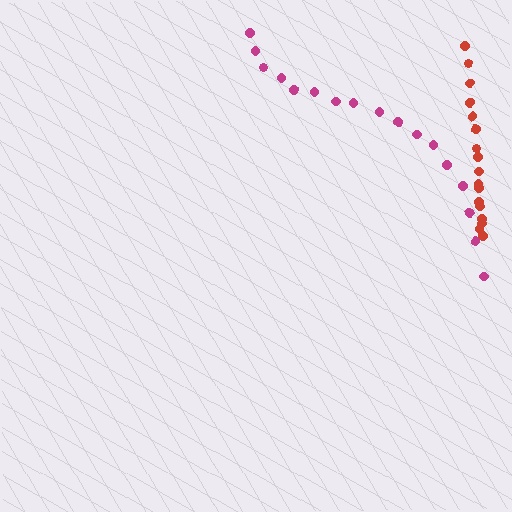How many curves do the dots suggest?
There are 2 distinct paths.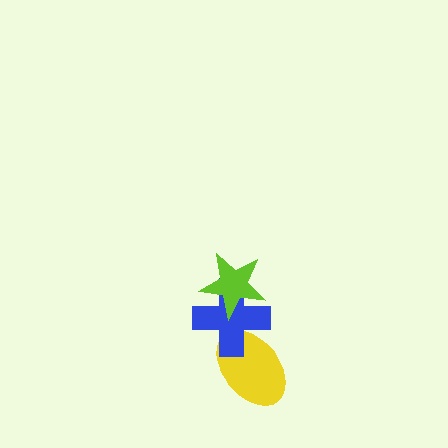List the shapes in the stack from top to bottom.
From top to bottom: the lime star, the blue cross, the yellow ellipse.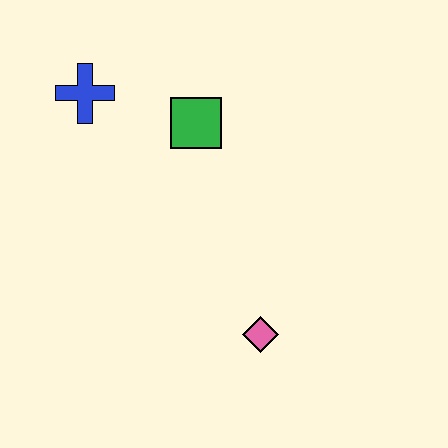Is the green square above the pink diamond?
Yes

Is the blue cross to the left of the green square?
Yes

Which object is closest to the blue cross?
The green square is closest to the blue cross.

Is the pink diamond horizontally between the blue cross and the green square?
No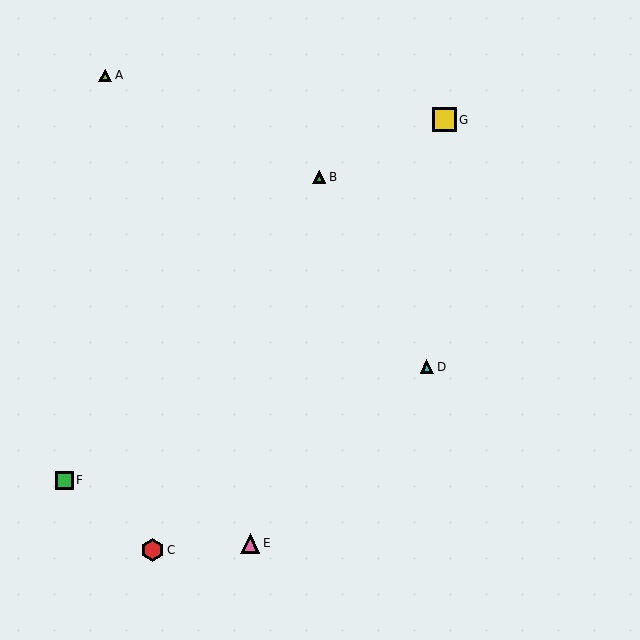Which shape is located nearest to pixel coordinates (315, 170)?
The green triangle (labeled B) at (319, 177) is nearest to that location.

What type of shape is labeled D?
Shape D is a cyan triangle.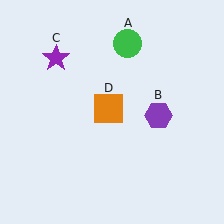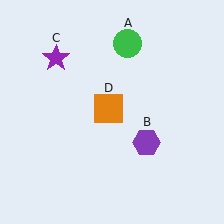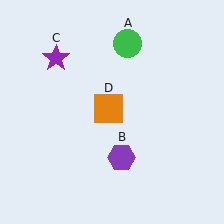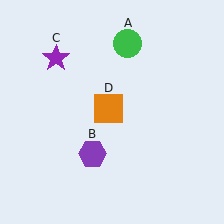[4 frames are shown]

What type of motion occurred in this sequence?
The purple hexagon (object B) rotated clockwise around the center of the scene.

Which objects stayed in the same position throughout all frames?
Green circle (object A) and purple star (object C) and orange square (object D) remained stationary.